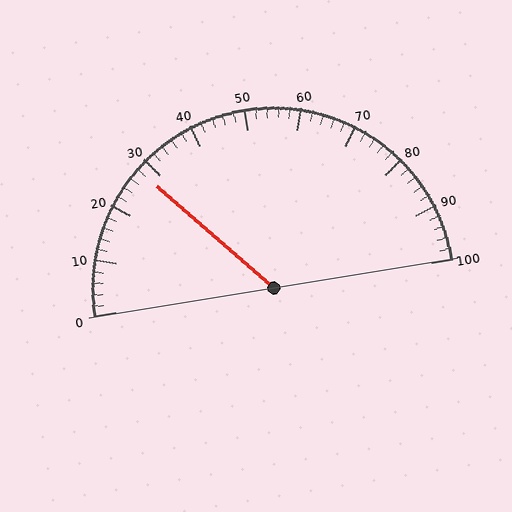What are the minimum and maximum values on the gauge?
The gauge ranges from 0 to 100.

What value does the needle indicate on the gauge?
The needle indicates approximately 28.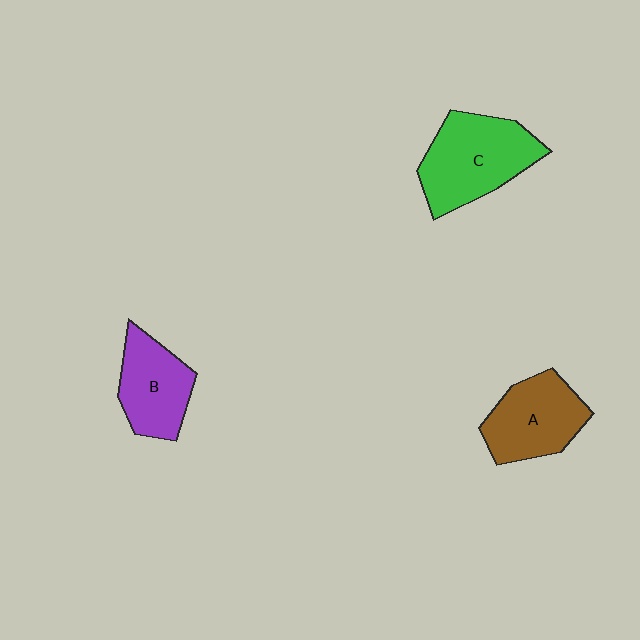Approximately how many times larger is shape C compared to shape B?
Approximately 1.4 times.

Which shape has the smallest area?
Shape B (purple).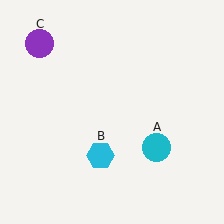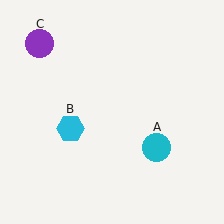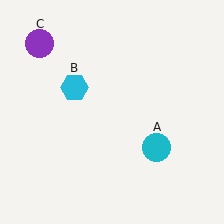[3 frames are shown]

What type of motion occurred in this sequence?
The cyan hexagon (object B) rotated clockwise around the center of the scene.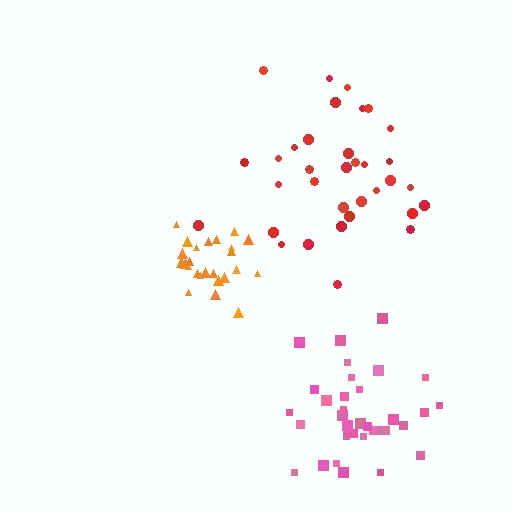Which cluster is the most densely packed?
Orange.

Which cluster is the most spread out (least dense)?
Red.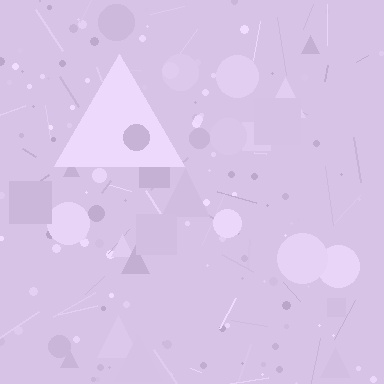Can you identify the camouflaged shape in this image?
The camouflaged shape is a triangle.